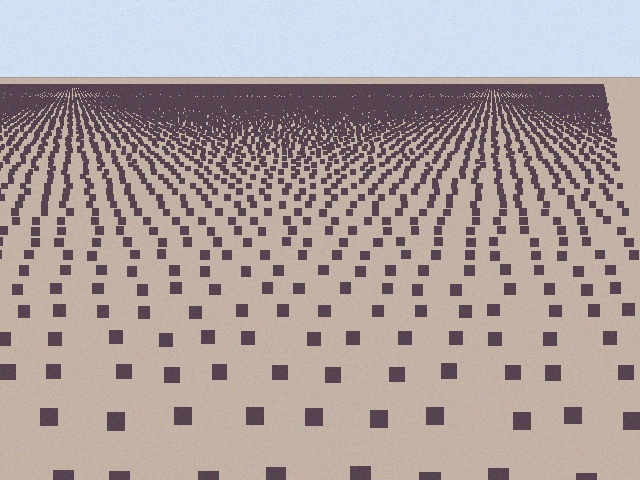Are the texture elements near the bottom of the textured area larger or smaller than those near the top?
Larger. Near the bottom, elements are closer to the viewer and appear at a bigger on-screen size.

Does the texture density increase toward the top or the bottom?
Density increases toward the top.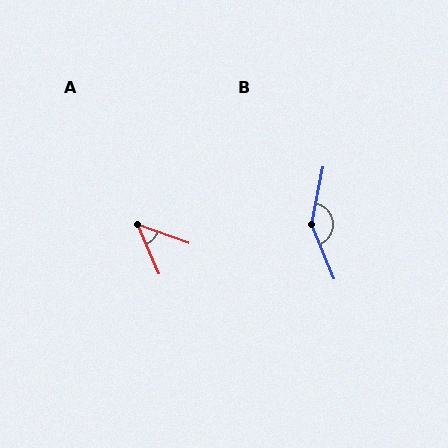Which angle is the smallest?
A, at approximately 46 degrees.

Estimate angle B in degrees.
Approximately 147 degrees.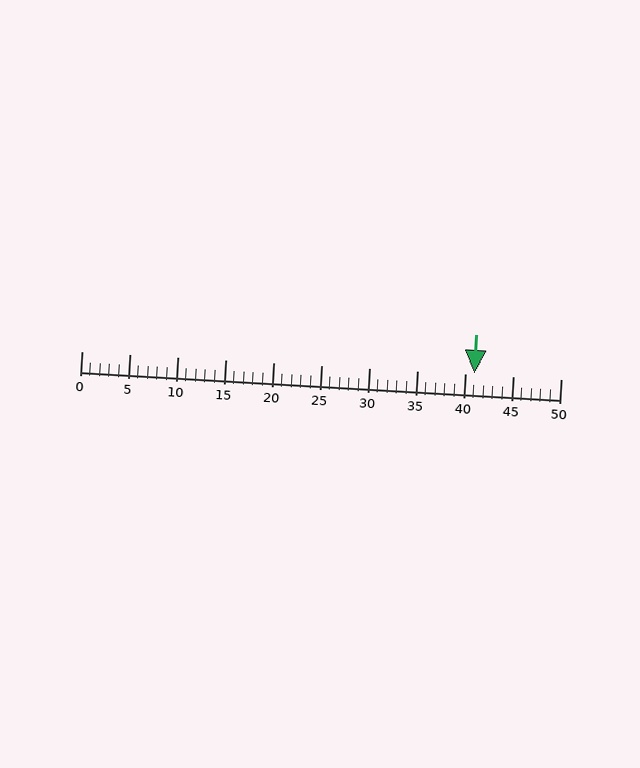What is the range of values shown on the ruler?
The ruler shows values from 0 to 50.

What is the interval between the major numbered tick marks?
The major tick marks are spaced 5 units apart.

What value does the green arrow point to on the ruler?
The green arrow points to approximately 41.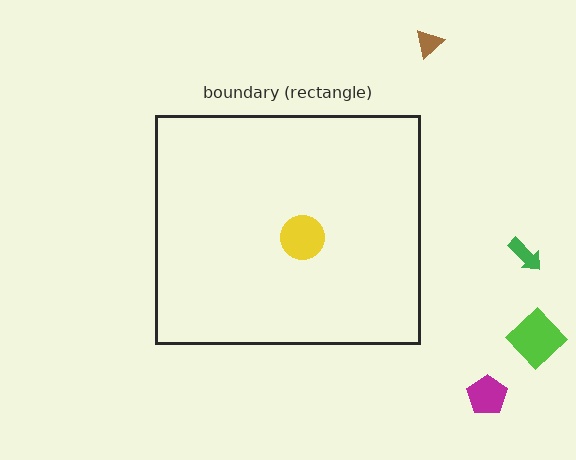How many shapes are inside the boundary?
1 inside, 4 outside.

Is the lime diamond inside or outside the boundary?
Outside.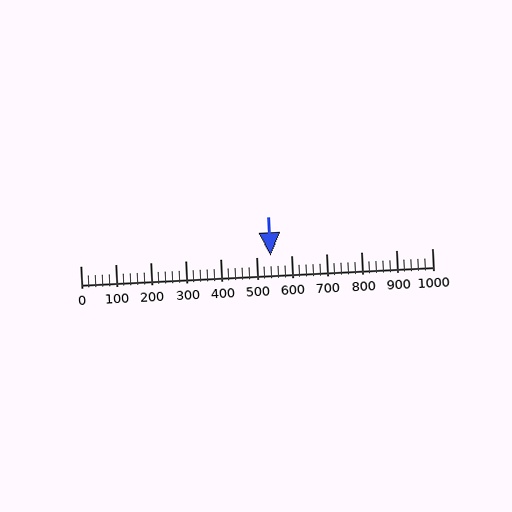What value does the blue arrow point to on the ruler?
The blue arrow points to approximately 540.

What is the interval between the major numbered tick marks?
The major tick marks are spaced 100 units apart.